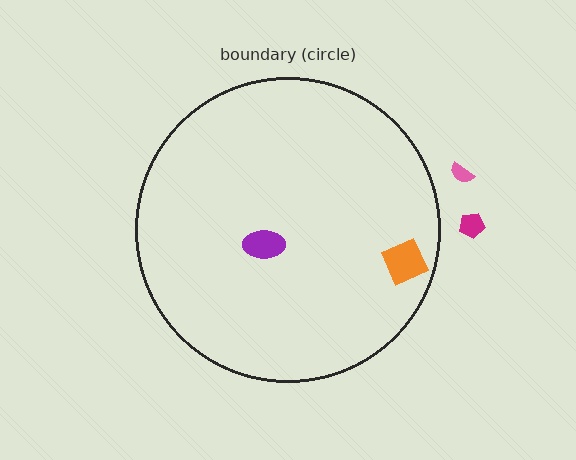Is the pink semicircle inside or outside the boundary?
Outside.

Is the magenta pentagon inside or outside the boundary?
Outside.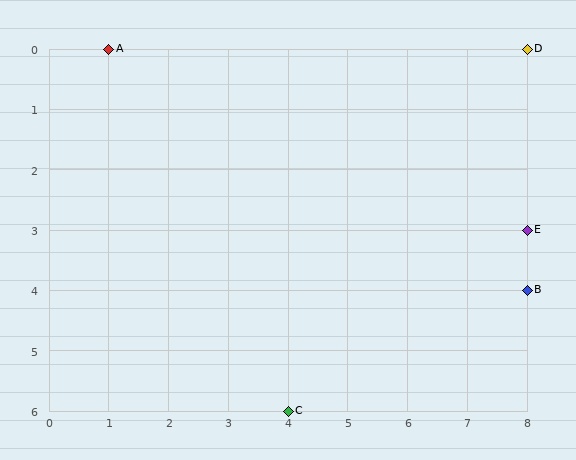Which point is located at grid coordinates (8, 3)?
Point E is at (8, 3).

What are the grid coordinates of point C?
Point C is at grid coordinates (4, 6).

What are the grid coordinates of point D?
Point D is at grid coordinates (8, 0).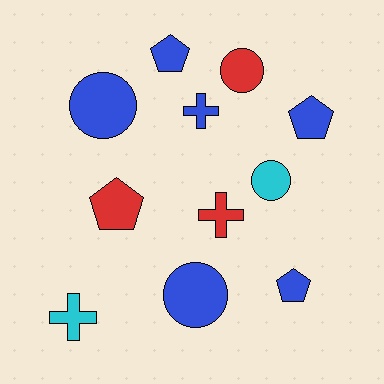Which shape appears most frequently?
Circle, with 4 objects.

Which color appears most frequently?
Blue, with 6 objects.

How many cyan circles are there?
There is 1 cyan circle.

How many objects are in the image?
There are 11 objects.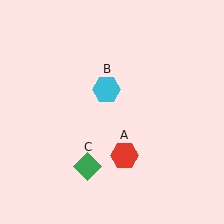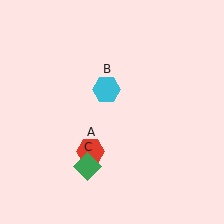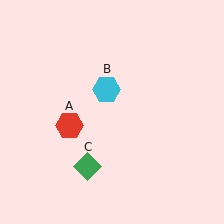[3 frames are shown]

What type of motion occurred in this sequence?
The red hexagon (object A) rotated clockwise around the center of the scene.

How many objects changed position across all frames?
1 object changed position: red hexagon (object A).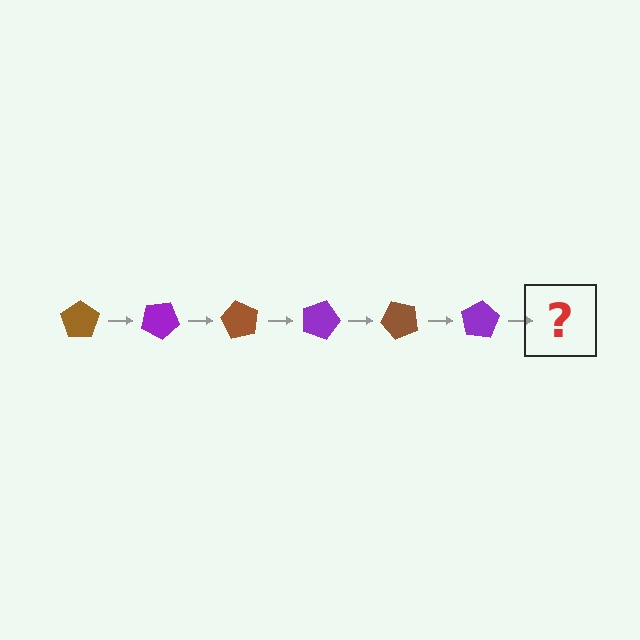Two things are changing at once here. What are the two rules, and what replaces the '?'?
The two rules are that it rotates 30 degrees each step and the color cycles through brown and purple. The '?' should be a brown pentagon, rotated 180 degrees from the start.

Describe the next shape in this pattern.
It should be a brown pentagon, rotated 180 degrees from the start.